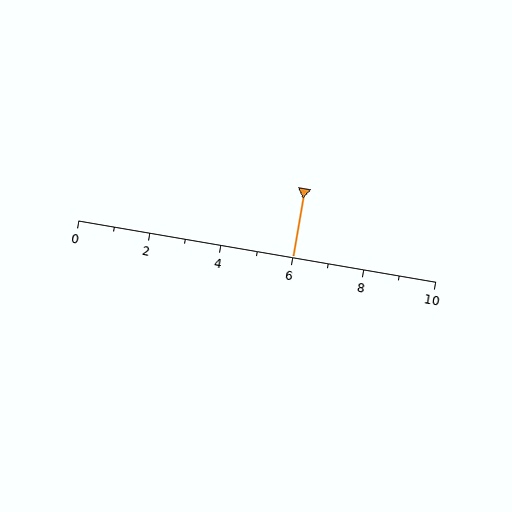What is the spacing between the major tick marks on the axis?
The major ticks are spaced 2 apart.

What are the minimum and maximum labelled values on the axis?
The axis runs from 0 to 10.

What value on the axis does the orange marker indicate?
The marker indicates approximately 6.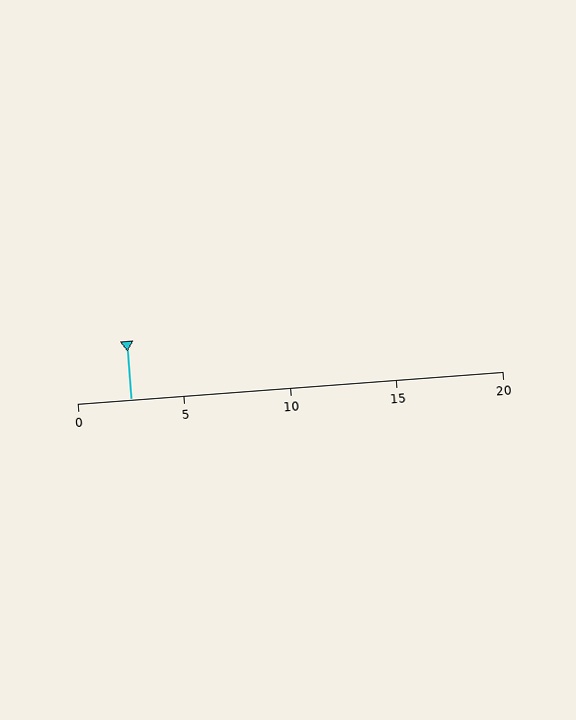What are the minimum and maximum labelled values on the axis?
The axis runs from 0 to 20.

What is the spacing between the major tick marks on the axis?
The major ticks are spaced 5 apart.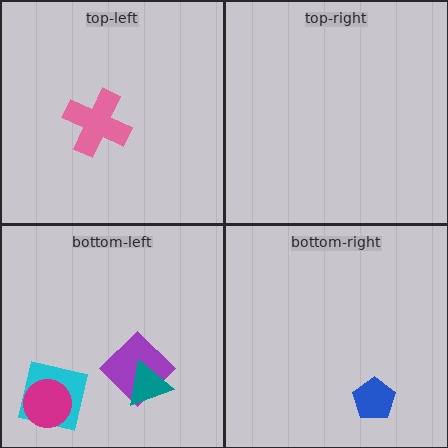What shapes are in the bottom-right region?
The blue pentagon.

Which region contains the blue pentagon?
The bottom-right region.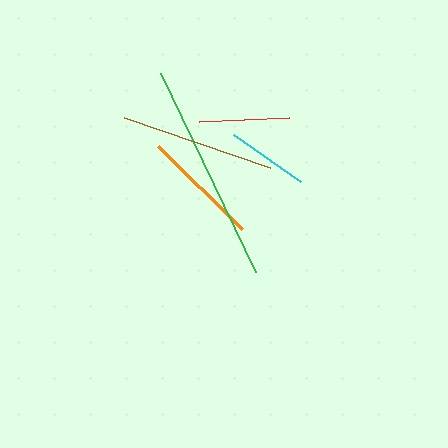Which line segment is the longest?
The green line is the longest at approximately 220 pixels.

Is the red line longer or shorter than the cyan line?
The red line is longer than the cyan line.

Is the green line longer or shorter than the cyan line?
The green line is longer than the cyan line.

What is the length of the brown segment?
The brown segment is approximately 154 pixels long.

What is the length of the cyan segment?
The cyan segment is approximately 81 pixels long.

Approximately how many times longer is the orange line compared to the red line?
The orange line is approximately 1.3 times the length of the red line.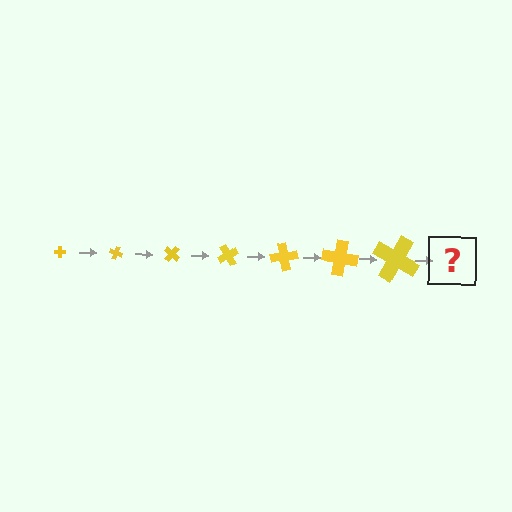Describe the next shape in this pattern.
It should be a cross, larger than the previous one and rotated 140 degrees from the start.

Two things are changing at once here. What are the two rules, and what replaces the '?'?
The two rules are that the cross grows larger each step and it rotates 20 degrees each step. The '?' should be a cross, larger than the previous one and rotated 140 degrees from the start.